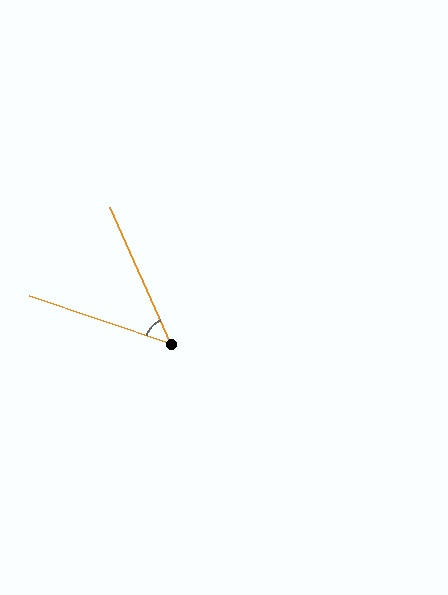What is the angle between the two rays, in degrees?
Approximately 47 degrees.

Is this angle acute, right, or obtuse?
It is acute.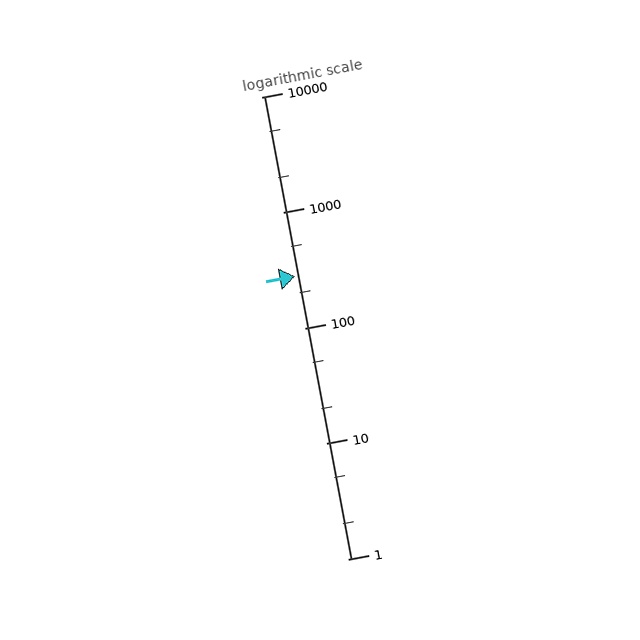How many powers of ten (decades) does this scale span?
The scale spans 4 decades, from 1 to 10000.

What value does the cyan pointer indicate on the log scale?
The pointer indicates approximately 280.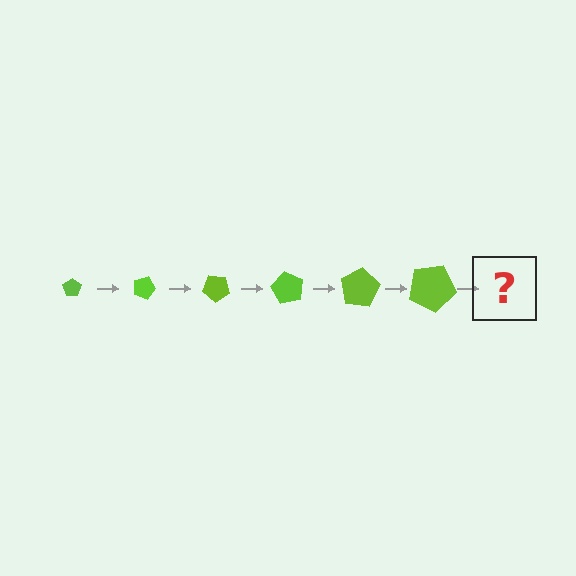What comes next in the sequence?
The next element should be a pentagon, larger than the previous one and rotated 120 degrees from the start.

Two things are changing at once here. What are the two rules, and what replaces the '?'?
The two rules are that the pentagon grows larger each step and it rotates 20 degrees each step. The '?' should be a pentagon, larger than the previous one and rotated 120 degrees from the start.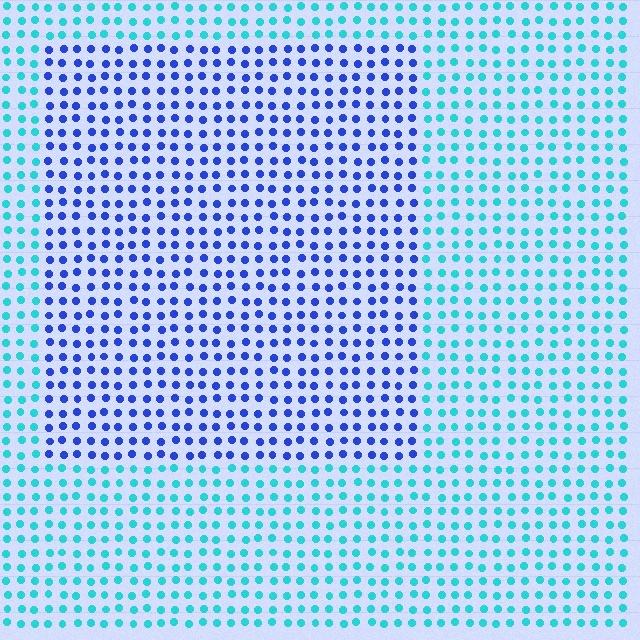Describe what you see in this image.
The image is filled with small cyan elements in a uniform arrangement. A rectangle-shaped region is visible where the elements are tinted to a slightly different hue, forming a subtle color boundary.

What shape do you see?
I see a rectangle.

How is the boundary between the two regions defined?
The boundary is defined purely by a slight shift in hue (about 51 degrees). Spacing, size, and orientation are identical on both sides.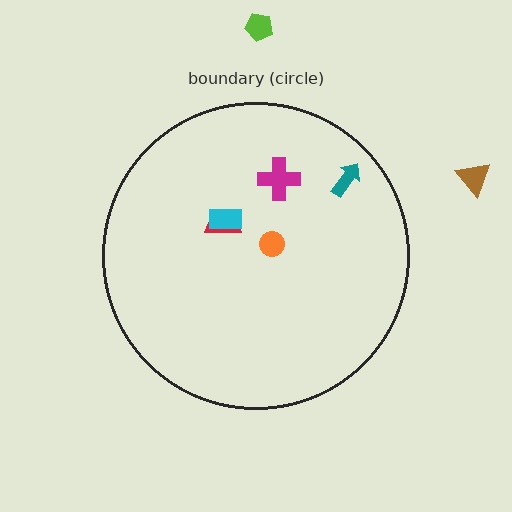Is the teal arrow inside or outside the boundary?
Inside.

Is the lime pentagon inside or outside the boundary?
Outside.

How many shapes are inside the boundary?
5 inside, 2 outside.